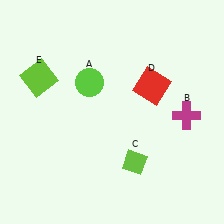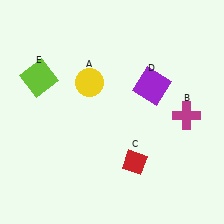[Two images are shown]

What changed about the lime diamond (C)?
In Image 1, C is lime. In Image 2, it changed to red.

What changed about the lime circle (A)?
In Image 1, A is lime. In Image 2, it changed to yellow.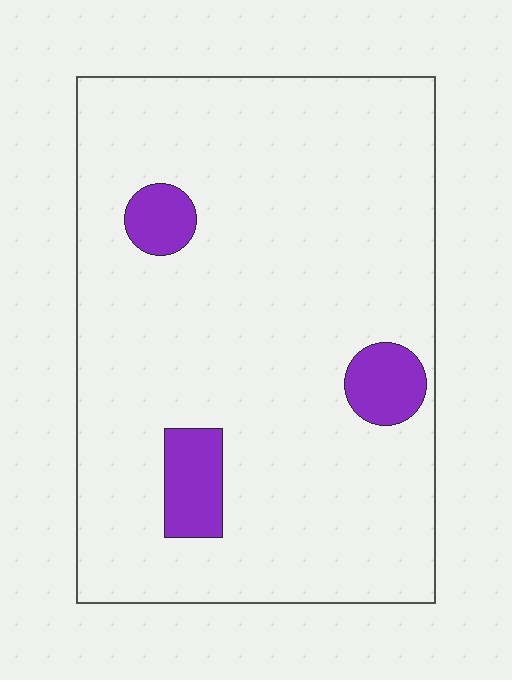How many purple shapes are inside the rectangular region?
3.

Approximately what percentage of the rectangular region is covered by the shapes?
Approximately 10%.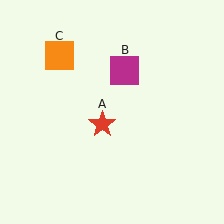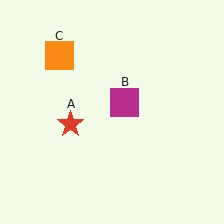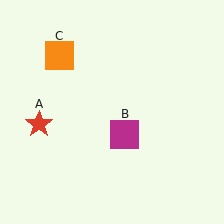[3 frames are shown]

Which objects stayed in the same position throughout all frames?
Orange square (object C) remained stationary.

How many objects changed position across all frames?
2 objects changed position: red star (object A), magenta square (object B).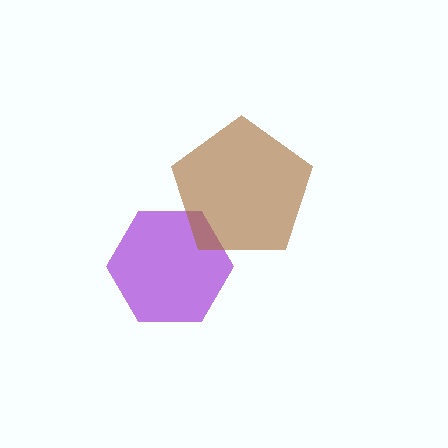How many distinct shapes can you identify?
There are 2 distinct shapes: a purple hexagon, a brown pentagon.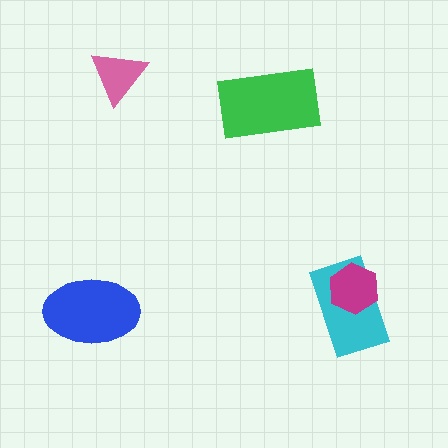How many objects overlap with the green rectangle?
0 objects overlap with the green rectangle.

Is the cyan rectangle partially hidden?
Yes, it is partially covered by another shape.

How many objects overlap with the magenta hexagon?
1 object overlaps with the magenta hexagon.